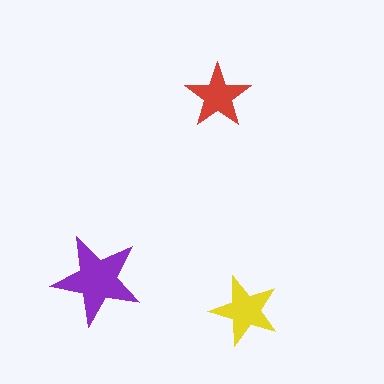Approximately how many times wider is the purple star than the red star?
About 1.5 times wider.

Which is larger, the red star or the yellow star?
The yellow one.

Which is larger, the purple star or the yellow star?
The purple one.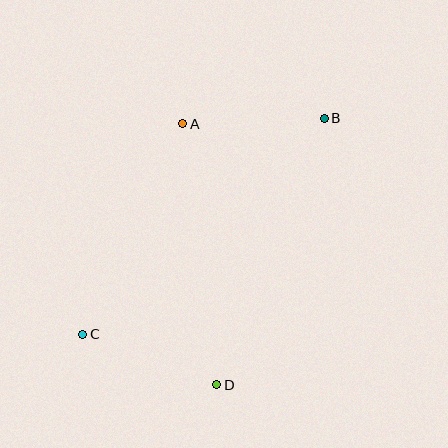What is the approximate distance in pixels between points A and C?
The distance between A and C is approximately 233 pixels.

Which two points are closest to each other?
Points A and B are closest to each other.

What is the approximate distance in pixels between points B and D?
The distance between B and D is approximately 287 pixels.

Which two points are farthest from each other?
Points B and C are farthest from each other.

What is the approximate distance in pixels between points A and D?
The distance between A and D is approximately 263 pixels.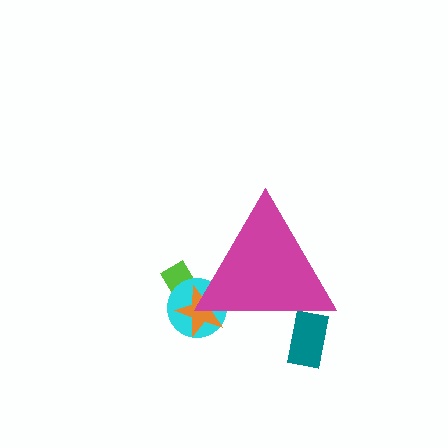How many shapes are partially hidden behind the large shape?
4 shapes are partially hidden.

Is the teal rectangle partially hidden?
Yes, the teal rectangle is partially hidden behind the magenta triangle.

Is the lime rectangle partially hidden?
Yes, the lime rectangle is partially hidden behind the magenta triangle.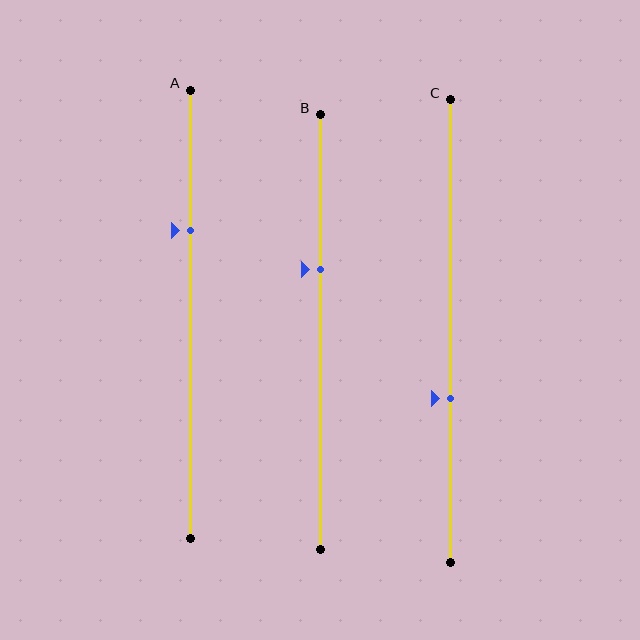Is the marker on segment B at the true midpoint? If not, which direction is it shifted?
No, the marker on segment B is shifted upward by about 14% of the segment length.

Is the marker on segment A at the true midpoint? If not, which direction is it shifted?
No, the marker on segment A is shifted upward by about 19% of the segment length.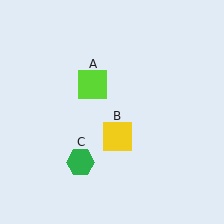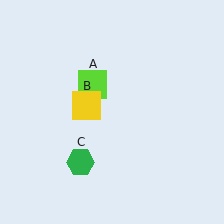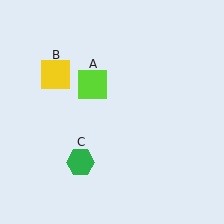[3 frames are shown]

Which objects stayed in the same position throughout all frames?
Lime square (object A) and green hexagon (object C) remained stationary.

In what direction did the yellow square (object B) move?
The yellow square (object B) moved up and to the left.